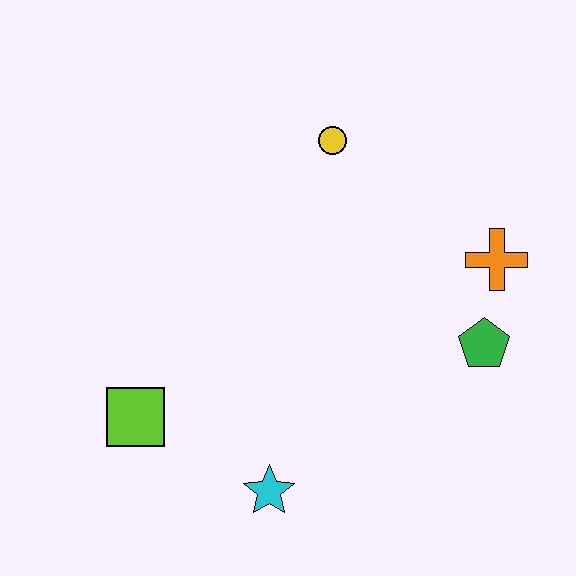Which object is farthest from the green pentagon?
The lime square is farthest from the green pentagon.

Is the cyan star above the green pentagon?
No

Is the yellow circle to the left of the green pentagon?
Yes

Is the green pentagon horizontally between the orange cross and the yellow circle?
Yes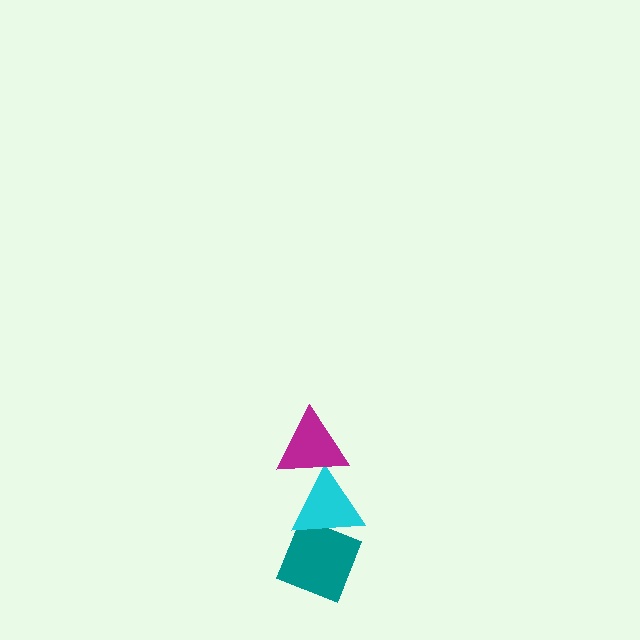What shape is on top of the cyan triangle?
The magenta triangle is on top of the cyan triangle.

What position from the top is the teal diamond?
The teal diamond is 3rd from the top.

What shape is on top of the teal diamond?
The cyan triangle is on top of the teal diamond.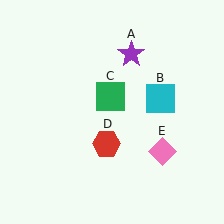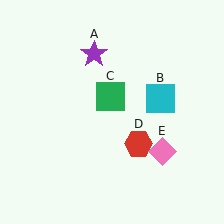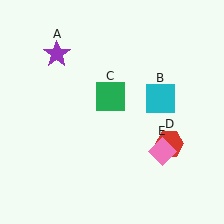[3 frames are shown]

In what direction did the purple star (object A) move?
The purple star (object A) moved left.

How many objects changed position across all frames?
2 objects changed position: purple star (object A), red hexagon (object D).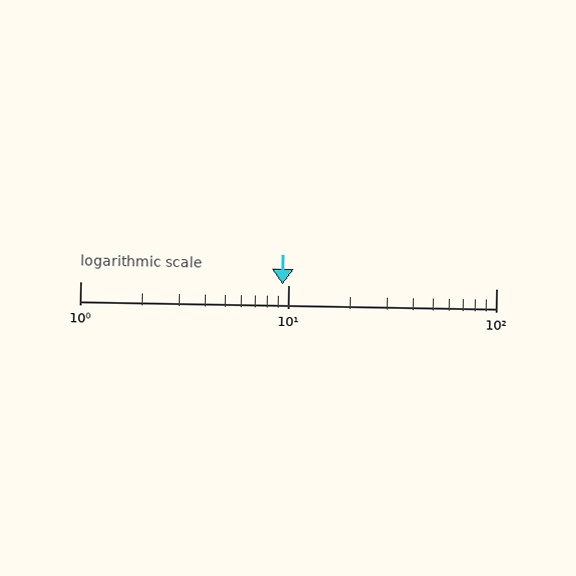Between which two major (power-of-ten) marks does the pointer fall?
The pointer is between 1 and 10.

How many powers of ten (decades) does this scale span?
The scale spans 2 decades, from 1 to 100.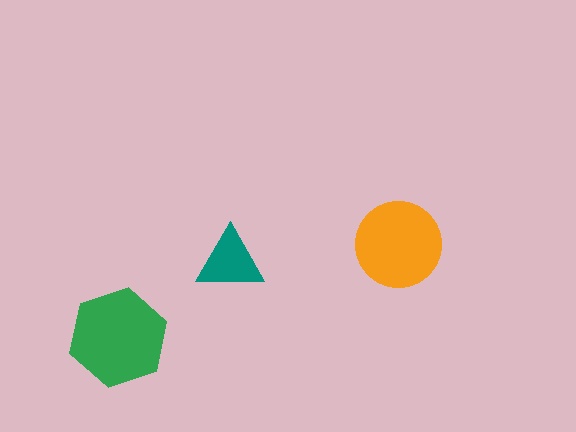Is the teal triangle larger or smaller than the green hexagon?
Smaller.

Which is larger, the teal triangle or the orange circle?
The orange circle.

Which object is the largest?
The green hexagon.